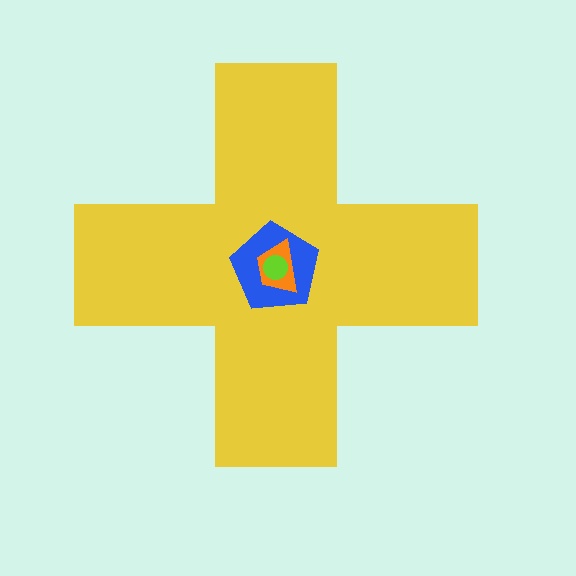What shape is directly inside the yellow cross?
The blue pentagon.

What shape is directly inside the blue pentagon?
The orange trapezoid.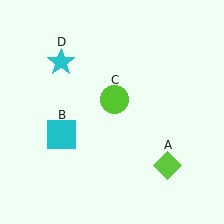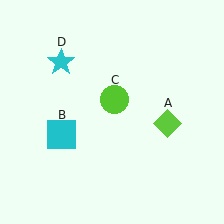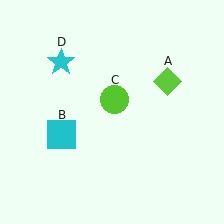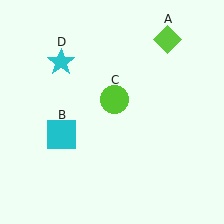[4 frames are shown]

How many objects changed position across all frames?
1 object changed position: lime diamond (object A).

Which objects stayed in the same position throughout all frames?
Cyan square (object B) and lime circle (object C) and cyan star (object D) remained stationary.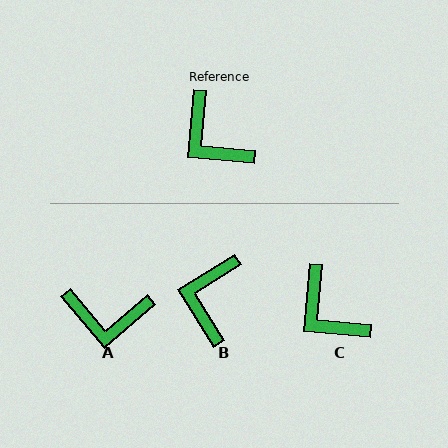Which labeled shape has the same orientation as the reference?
C.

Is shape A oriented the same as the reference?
No, it is off by about 46 degrees.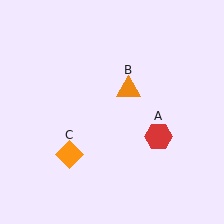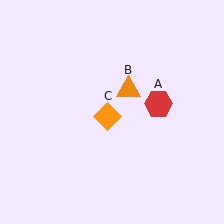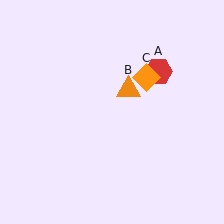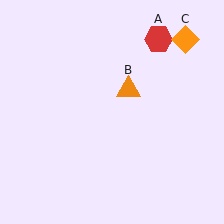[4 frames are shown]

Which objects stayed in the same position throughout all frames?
Orange triangle (object B) remained stationary.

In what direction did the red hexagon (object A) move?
The red hexagon (object A) moved up.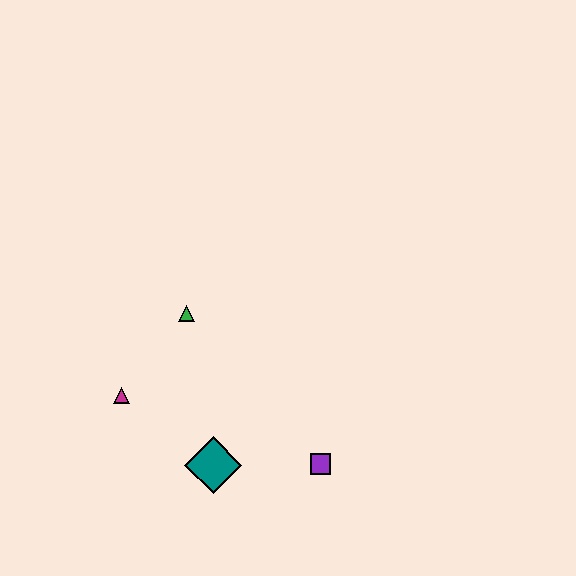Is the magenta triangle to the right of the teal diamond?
No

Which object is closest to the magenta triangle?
The green triangle is closest to the magenta triangle.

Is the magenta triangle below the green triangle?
Yes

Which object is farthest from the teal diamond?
The green triangle is farthest from the teal diamond.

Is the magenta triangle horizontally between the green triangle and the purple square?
No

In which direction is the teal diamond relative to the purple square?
The teal diamond is to the left of the purple square.